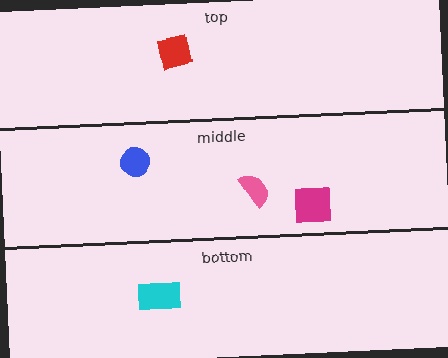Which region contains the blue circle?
The middle region.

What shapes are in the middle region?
The magenta square, the blue circle, the pink semicircle.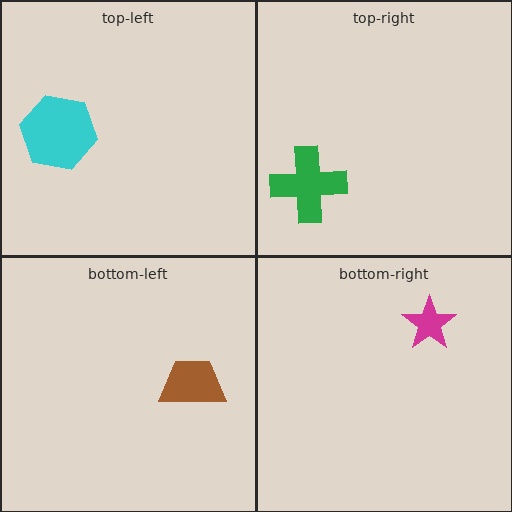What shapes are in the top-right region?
The green cross.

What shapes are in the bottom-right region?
The magenta star.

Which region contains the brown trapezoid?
The bottom-left region.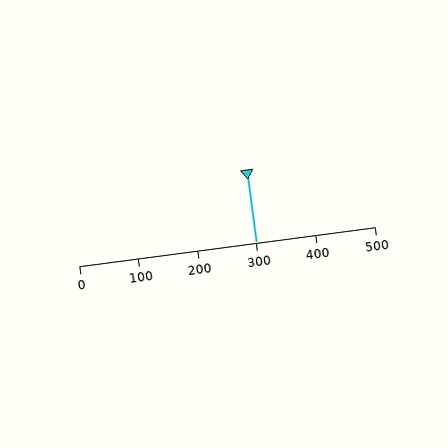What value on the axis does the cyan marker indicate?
The marker indicates approximately 300.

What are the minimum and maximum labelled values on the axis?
The axis runs from 0 to 500.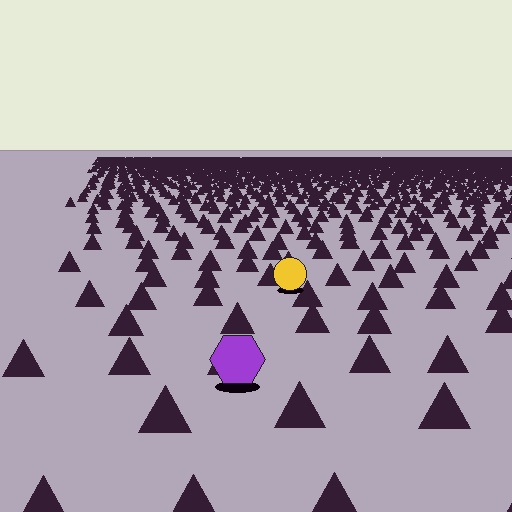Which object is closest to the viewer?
The purple hexagon is closest. The texture marks near it are larger and more spread out.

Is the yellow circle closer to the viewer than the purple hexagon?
No. The purple hexagon is closer — you can tell from the texture gradient: the ground texture is coarser near it.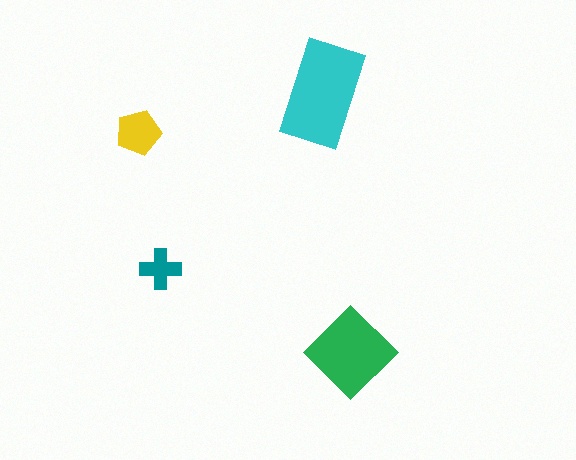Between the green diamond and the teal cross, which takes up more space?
The green diamond.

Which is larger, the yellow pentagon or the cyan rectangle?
The cyan rectangle.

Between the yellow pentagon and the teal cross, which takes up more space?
The yellow pentagon.